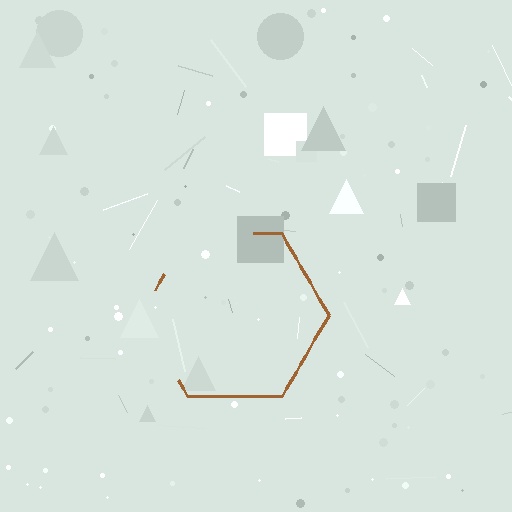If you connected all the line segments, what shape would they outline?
They would outline a hexagon.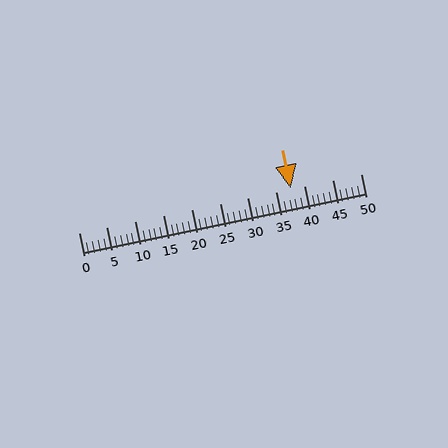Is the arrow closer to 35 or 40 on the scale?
The arrow is closer to 40.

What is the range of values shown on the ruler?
The ruler shows values from 0 to 50.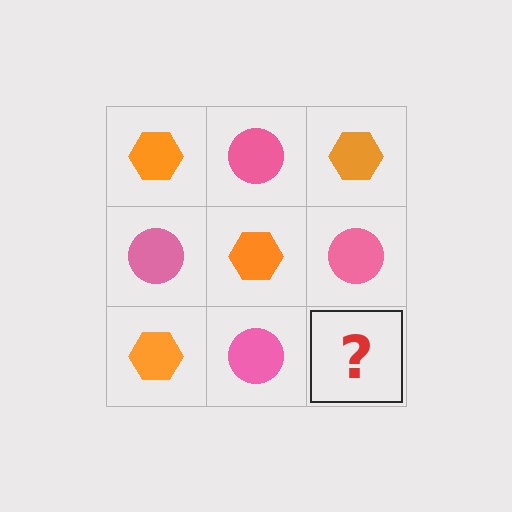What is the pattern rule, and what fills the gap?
The rule is that it alternates orange hexagon and pink circle in a checkerboard pattern. The gap should be filled with an orange hexagon.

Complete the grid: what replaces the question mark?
The question mark should be replaced with an orange hexagon.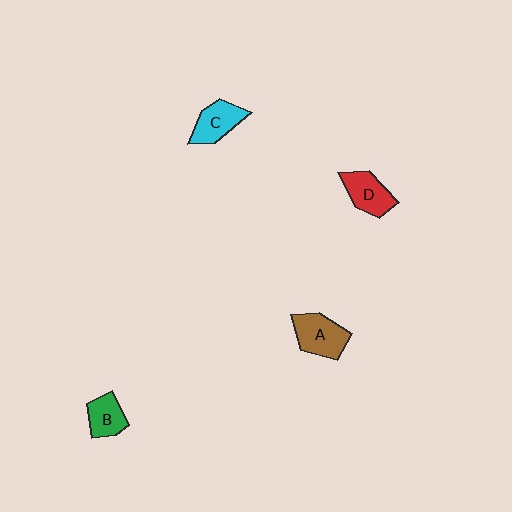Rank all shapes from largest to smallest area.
From largest to smallest: A (brown), D (red), C (cyan), B (green).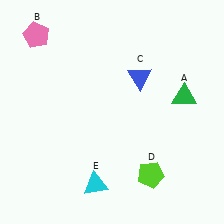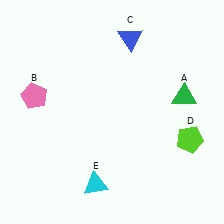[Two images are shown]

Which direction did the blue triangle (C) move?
The blue triangle (C) moved up.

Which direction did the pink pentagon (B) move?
The pink pentagon (B) moved down.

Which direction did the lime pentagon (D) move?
The lime pentagon (D) moved right.